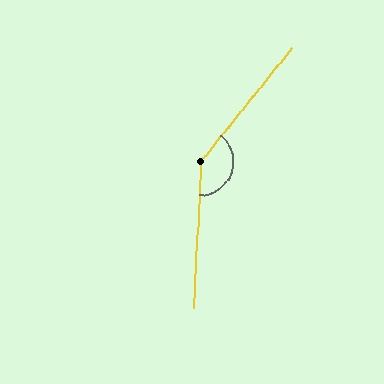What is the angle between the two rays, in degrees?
Approximately 143 degrees.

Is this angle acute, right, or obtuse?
It is obtuse.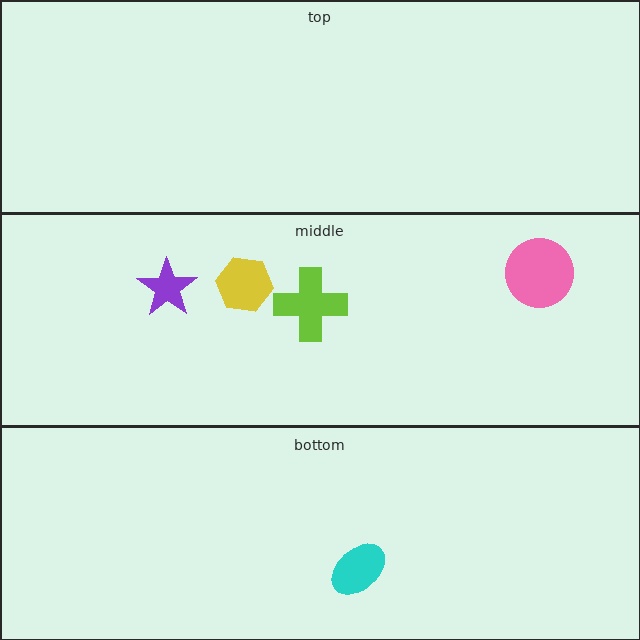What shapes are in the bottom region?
The cyan ellipse.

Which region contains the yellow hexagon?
The middle region.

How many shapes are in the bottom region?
1.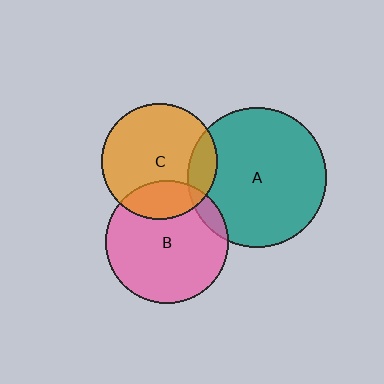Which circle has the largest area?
Circle A (teal).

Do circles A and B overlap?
Yes.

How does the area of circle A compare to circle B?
Approximately 1.3 times.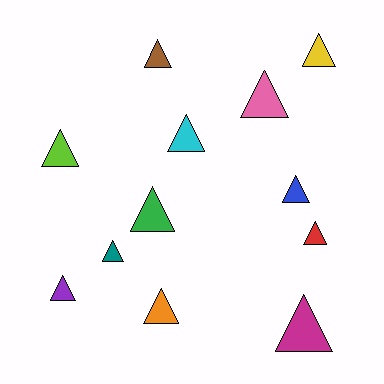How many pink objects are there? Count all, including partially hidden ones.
There is 1 pink object.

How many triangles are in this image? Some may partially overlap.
There are 12 triangles.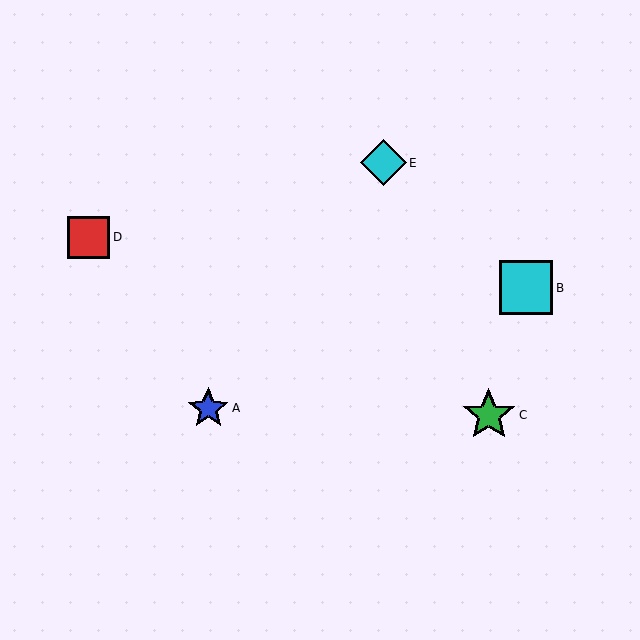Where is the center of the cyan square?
The center of the cyan square is at (526, 288).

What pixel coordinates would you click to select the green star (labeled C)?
Click at (489, 415) to select the green star C.